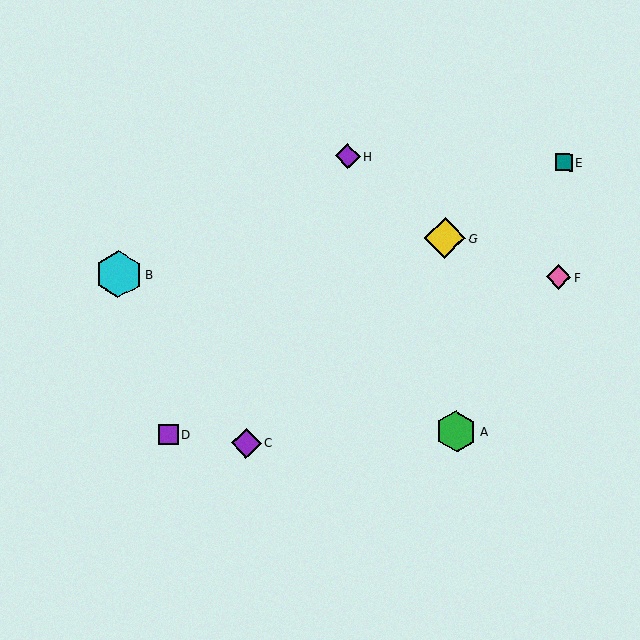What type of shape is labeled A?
Shape A is a green hexagon.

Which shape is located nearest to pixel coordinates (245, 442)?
The purple diamond (labeled C) at (246, 443) is nearest to that location.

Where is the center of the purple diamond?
The center of the purple diamond is at (246, 443).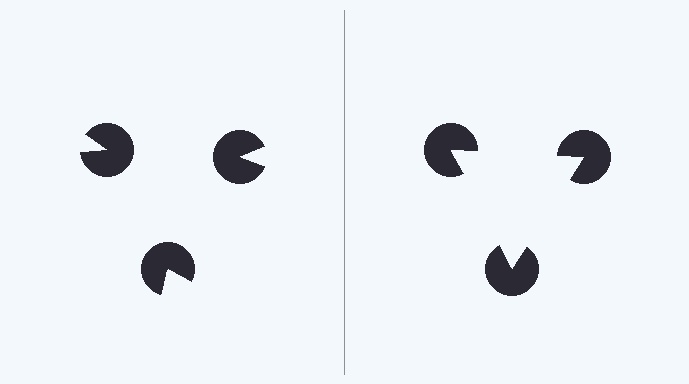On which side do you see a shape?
An illusory triangle appears on the right side. On the left side the wedge cuts are rotated, so no coherent shape forms.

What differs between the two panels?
The pac-man discs are positioned identically on both sides; only the wedge orientations differ. On the right they align to a triangle; on the left they are misaligned.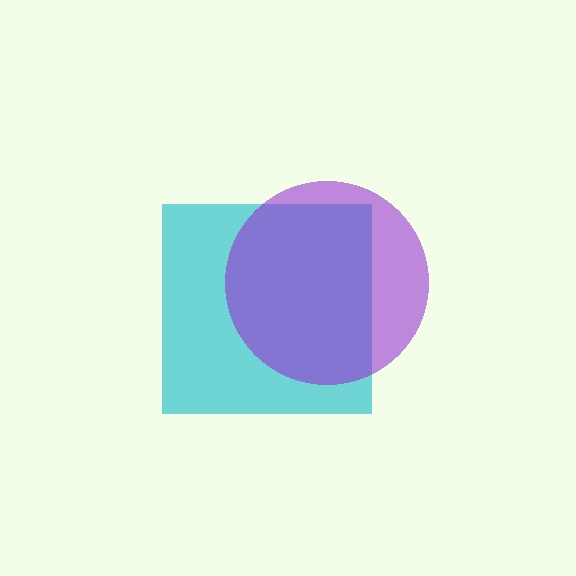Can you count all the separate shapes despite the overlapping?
Yes, there are 2 separate shapes.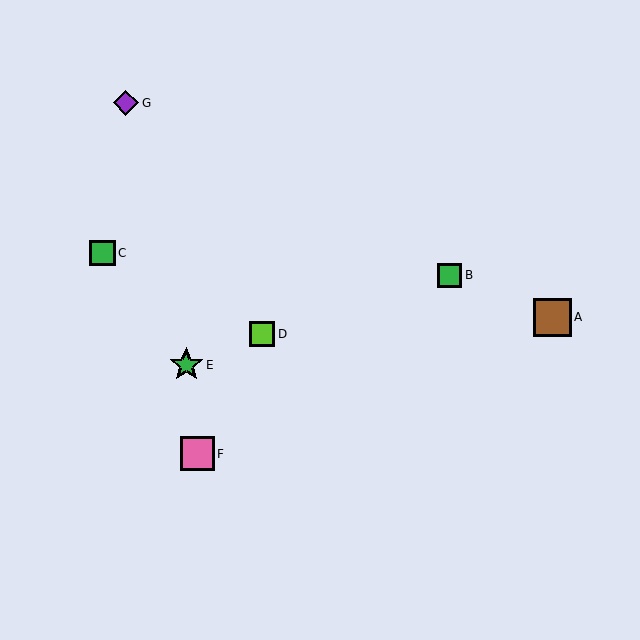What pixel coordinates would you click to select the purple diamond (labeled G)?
Click at (126, 103) to select the purple diamond G.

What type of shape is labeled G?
Shape G is a purple diamond.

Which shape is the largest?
The brown square (labeled A) is the largest.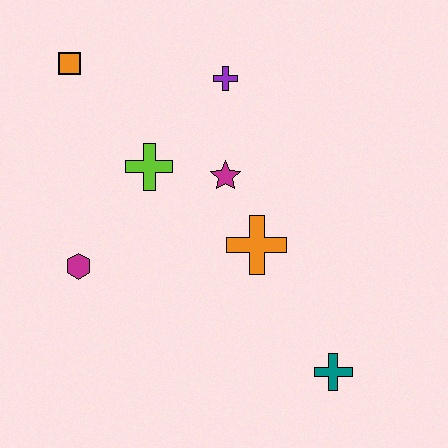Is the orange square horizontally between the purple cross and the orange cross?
No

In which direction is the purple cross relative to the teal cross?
The purple cross is above the teal cross.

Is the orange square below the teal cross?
No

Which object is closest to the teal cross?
The orange cross is closest to the teal cross.